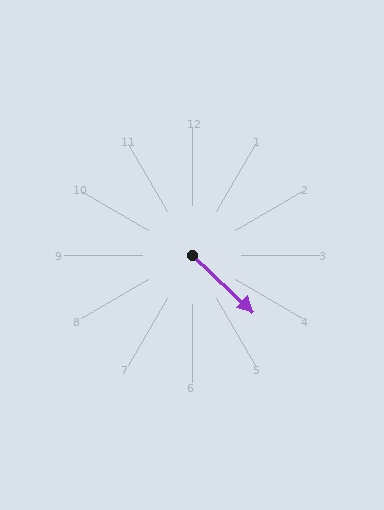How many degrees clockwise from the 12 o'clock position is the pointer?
Approximately 133 degrees.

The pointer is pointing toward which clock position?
Roughly 4 o'clock.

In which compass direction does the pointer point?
Southeast.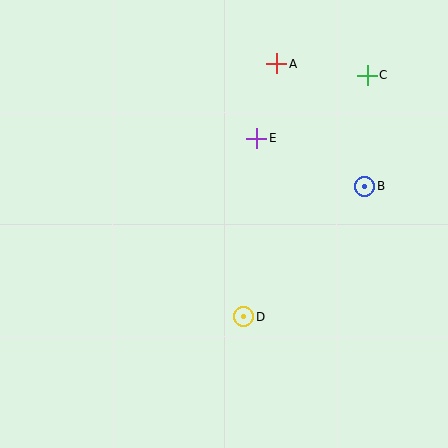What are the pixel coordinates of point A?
Point A is at (277, 64).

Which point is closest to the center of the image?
Point E at (257, 138) is closest to the center.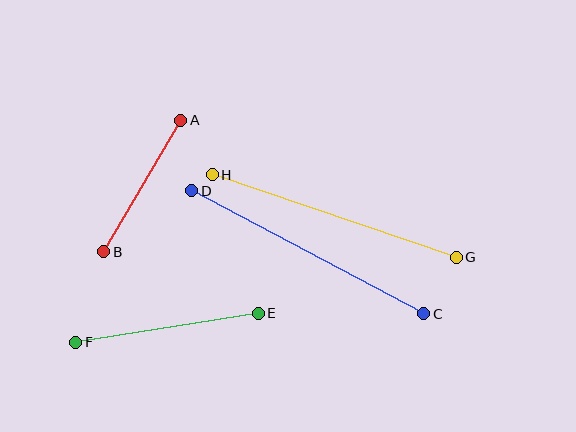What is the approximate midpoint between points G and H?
The midpoint is at approximately (334, 216) pixels.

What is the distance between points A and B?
The distance is approximately 152 pixels.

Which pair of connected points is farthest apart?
Points C and D are farthest apart.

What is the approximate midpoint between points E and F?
The midpoint is at approximately (167, 328) pixels.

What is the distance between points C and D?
The distance is approximately 262 pixels.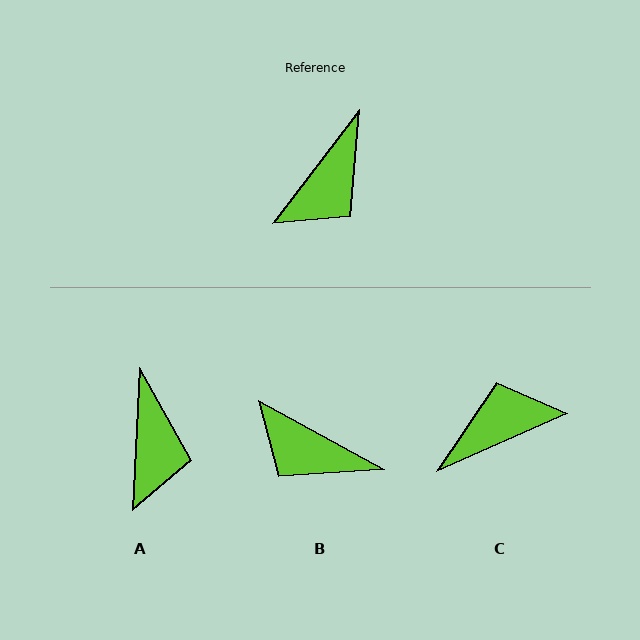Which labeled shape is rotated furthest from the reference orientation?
C, about 151 degrees away.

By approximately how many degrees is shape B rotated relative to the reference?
Approximately 81 degrees clockwise.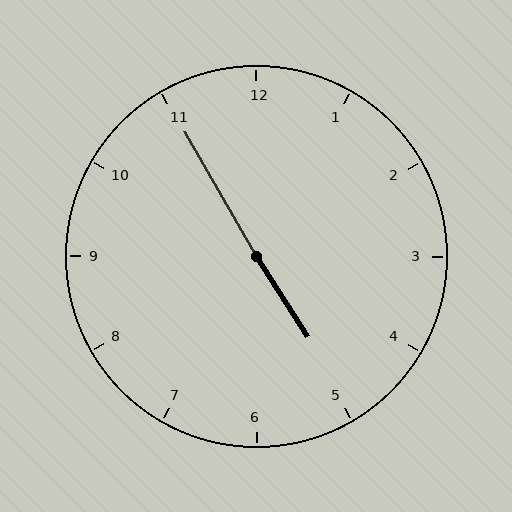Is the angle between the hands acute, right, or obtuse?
It is obtuse.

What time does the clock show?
4:55.